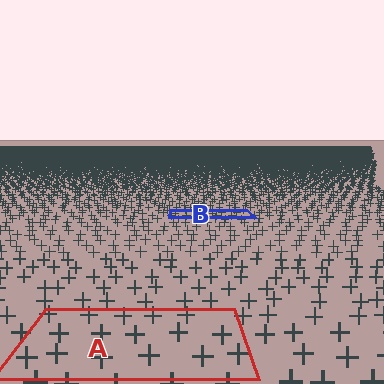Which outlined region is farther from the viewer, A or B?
Region B is farther from the viewer — the texture elements inside it appear smaller and more densely packed.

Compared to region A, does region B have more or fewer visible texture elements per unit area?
Region B has more texture elements per unit area — they are packed more densely because it is farther away.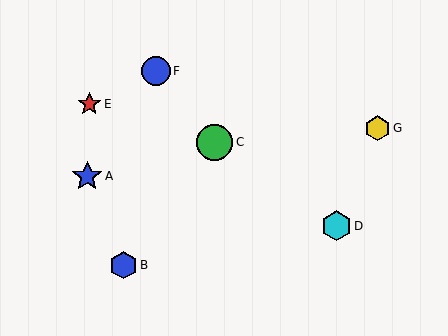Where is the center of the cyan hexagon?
The center of the cyan hexagon is at (336, 226).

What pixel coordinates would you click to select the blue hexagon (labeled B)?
Click at (123, 265) to select the blue hexagon B.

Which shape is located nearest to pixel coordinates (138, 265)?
The blue hexagon (labeled B) at (123, 265) is nearest to that location.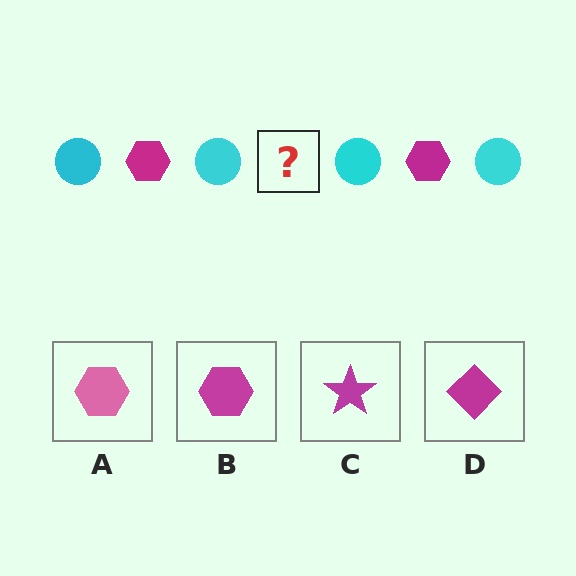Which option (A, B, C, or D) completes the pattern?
B.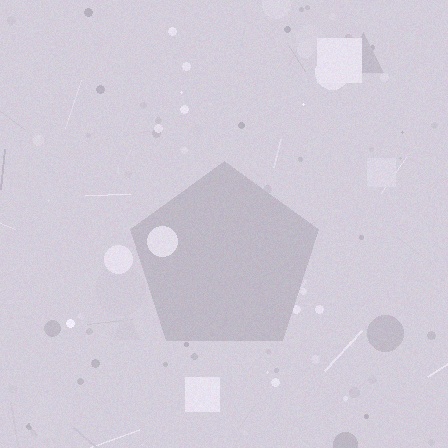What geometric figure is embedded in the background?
A pentagon is embedded in the background.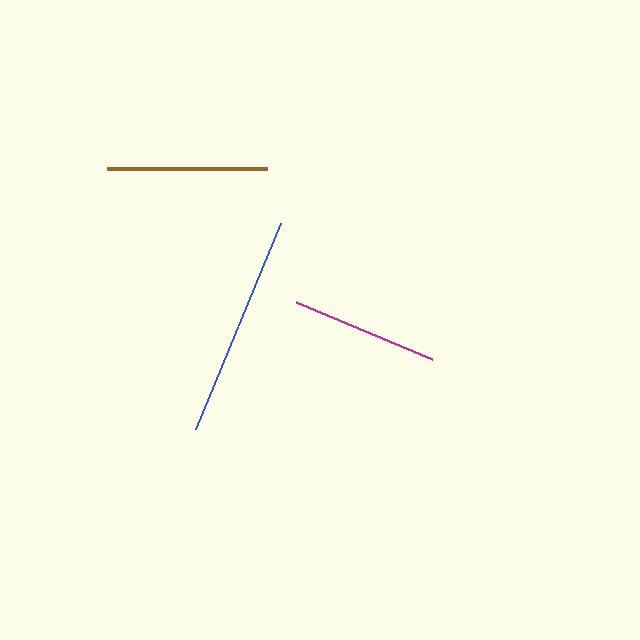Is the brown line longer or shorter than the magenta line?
The brown line is longer than the magenta line.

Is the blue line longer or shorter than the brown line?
The blue line is longer than the brown line.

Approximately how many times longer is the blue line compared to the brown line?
The blue line is approximately 1.4 times the length of the brown line.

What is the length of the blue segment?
The blue segment is approximately 222 pixels long.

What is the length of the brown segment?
The brown segment is approximately 160 pixels long.